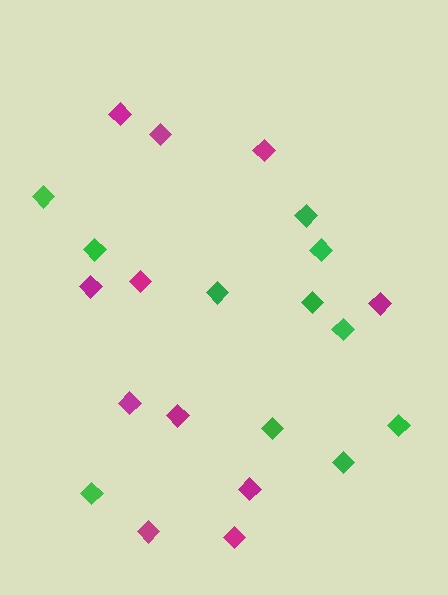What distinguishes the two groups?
There are 2 groups: one group of magenta diamonds (11) and one group of green diamonds (11).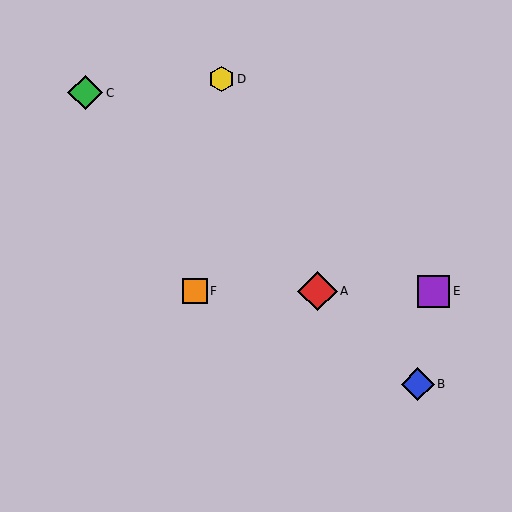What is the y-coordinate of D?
Object D is at y≈79.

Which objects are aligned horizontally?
Objects A, E, F are aligned horizontally.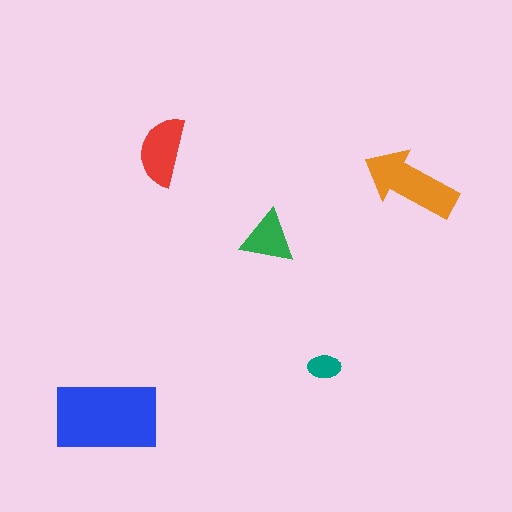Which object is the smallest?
The teal ellipse.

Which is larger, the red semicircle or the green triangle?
The red semicircle.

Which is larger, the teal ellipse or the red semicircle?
The red semicircle.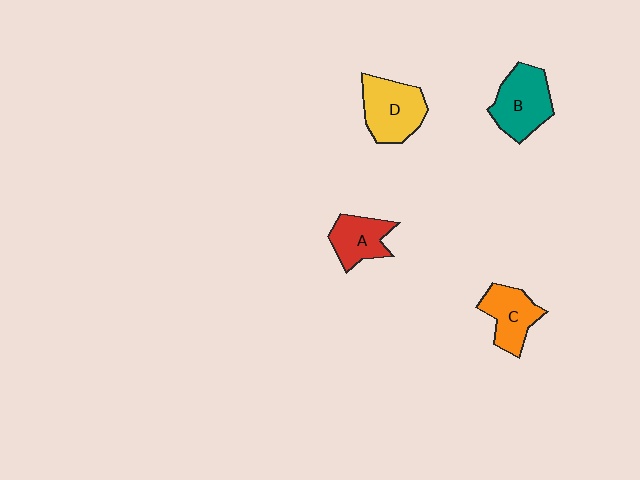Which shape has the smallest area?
Shape A (red).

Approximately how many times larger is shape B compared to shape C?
Approximately 1.2 times.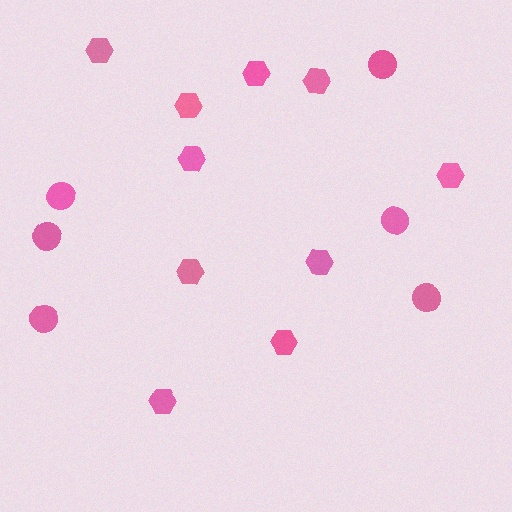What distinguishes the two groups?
There are 2 groups: one group of circles (6) and one group of hexagons (10).